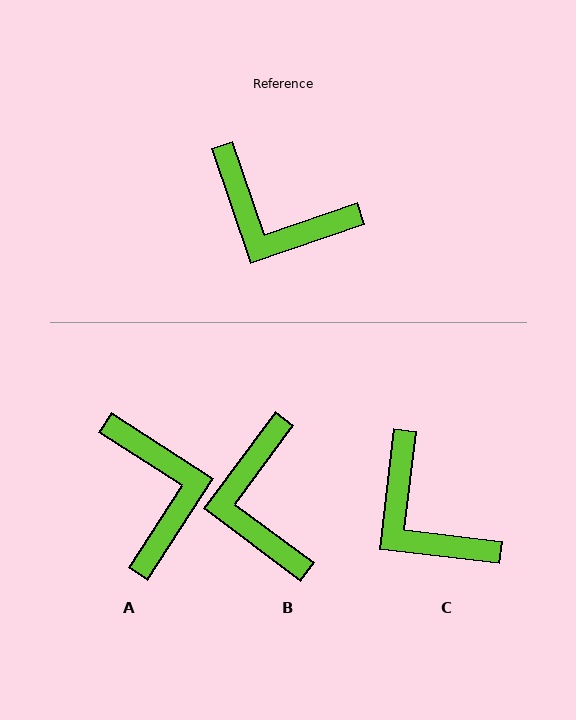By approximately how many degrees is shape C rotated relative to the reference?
Approximately 26 degrees clockwise.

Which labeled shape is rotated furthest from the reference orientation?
A, about 128 degrees away.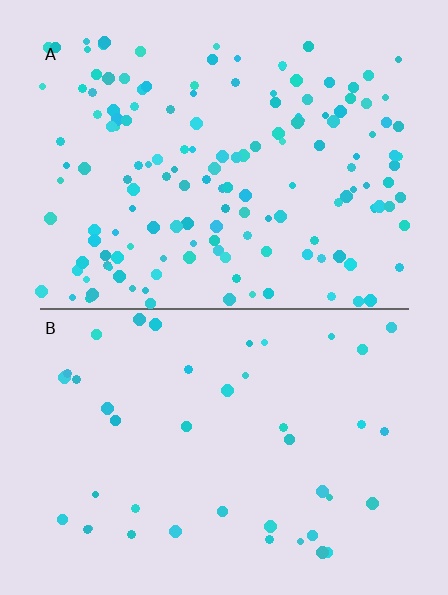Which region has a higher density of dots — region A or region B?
A (the top).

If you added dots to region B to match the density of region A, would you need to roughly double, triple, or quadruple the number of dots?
Approximately quadruple.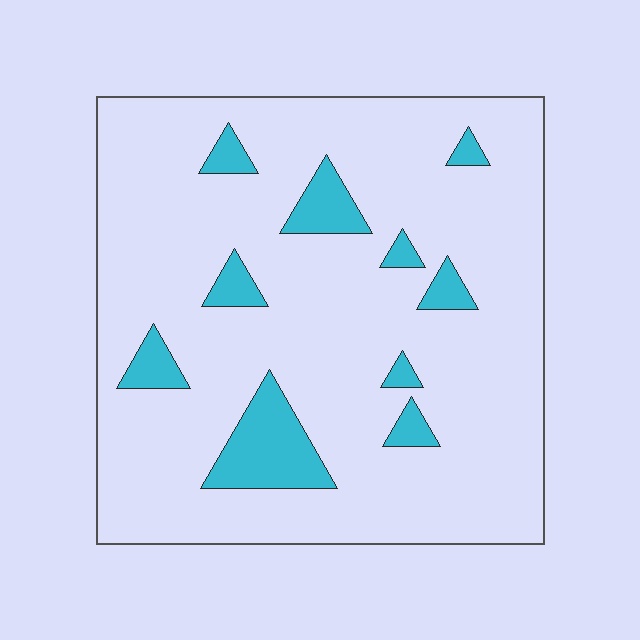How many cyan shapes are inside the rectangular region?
10.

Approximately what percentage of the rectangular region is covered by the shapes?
Approximately 10%.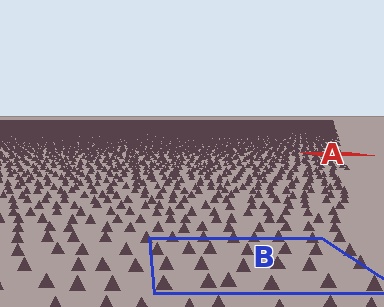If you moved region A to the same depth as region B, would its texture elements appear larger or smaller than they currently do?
They would appear larger. At a closer depth, the same texture elements are projected at a bigger on-screen size.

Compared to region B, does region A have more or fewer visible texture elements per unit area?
Region A has more texture elements per unit area — they are packed more densely because it is farther away.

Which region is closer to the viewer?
Region B is closer. The texture elements there are larger and more spread out.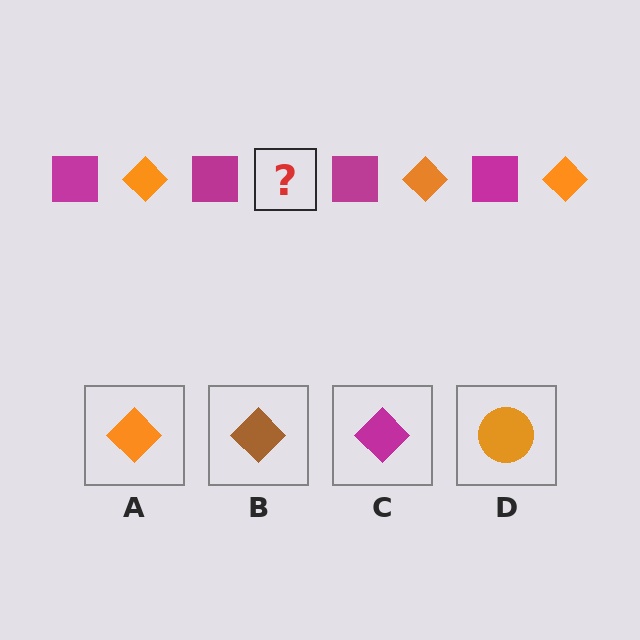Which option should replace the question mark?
Option A.